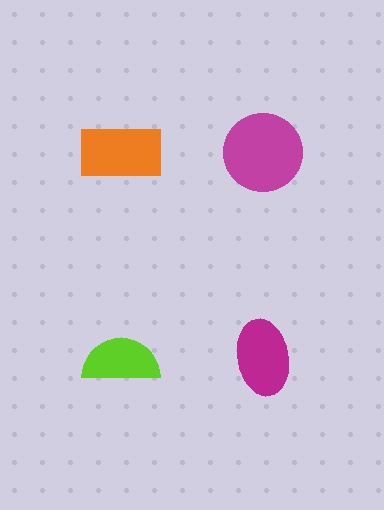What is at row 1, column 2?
A magenta circle.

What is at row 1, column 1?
An orange rectangle.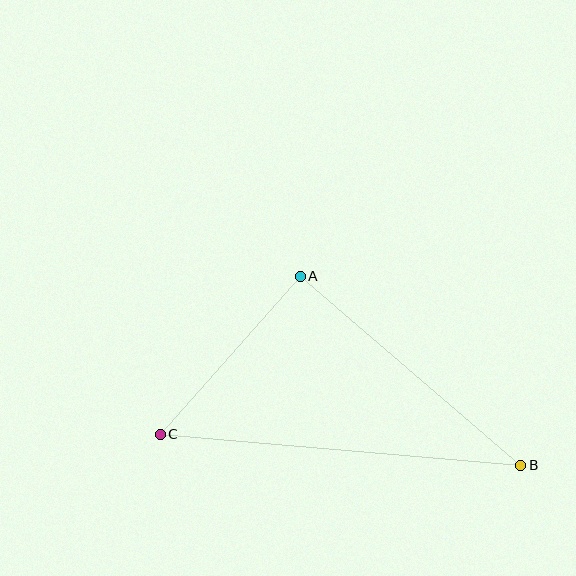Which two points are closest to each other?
Points A and C are closest to each other.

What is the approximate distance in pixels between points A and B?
The distance between A and B is approximately 290 pixels.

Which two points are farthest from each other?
Points B and C are farthest from each other.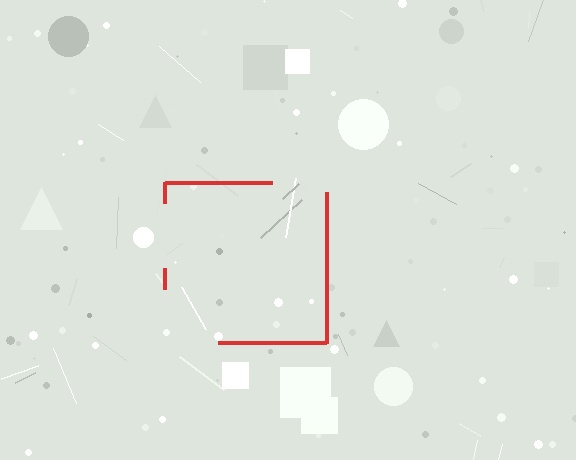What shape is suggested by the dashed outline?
The dashed outline suggests a square.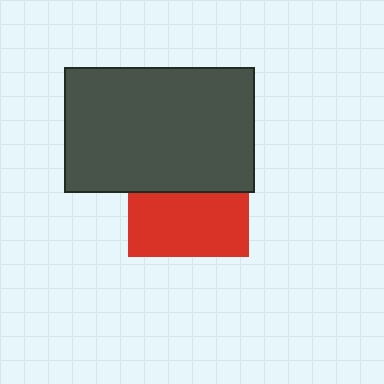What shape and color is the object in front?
The object in front is a dark gray rectangle.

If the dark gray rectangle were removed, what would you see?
You would see the complete red square.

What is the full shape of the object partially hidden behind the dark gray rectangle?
The partially hidden object is a red square.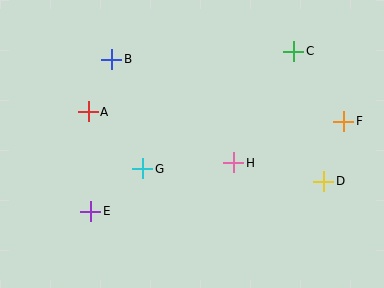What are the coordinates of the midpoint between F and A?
The midpoint between F and A is at (216, 117).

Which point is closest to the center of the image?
Point H at (234, 163) is closest to the center.